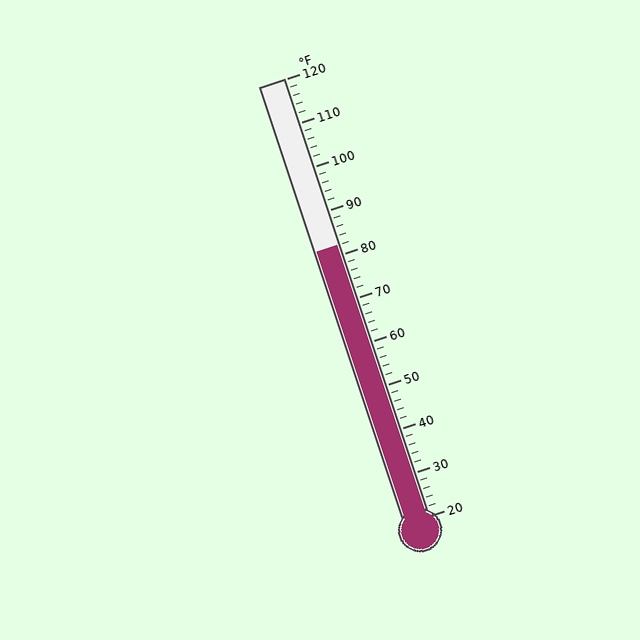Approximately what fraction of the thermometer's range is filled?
The thermometer is filled to approximately 60% of its range.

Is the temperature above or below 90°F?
The temperature is below 90°F.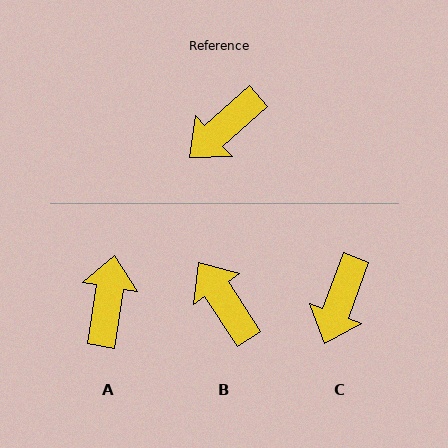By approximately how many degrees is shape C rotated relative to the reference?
Approximately 28 degrees counter-clockwise.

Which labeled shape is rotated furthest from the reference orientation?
A, about 140 degrees away.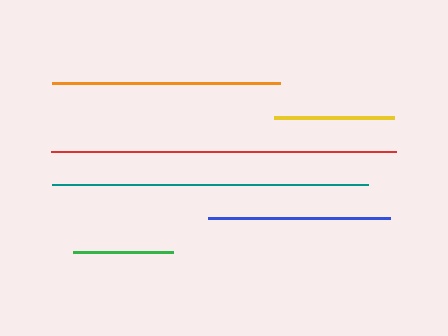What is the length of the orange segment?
The orange segment is approximately 229 pixels long.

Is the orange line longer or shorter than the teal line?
The teal line is longer than the orange line.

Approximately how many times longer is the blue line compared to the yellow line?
The blue line is approximately 1.5 times the length of the yellow line.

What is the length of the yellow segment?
The yellow segment is approximately 120 pixels long.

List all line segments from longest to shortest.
From longest to shortest: red, teal, orange, blue, yellow, green.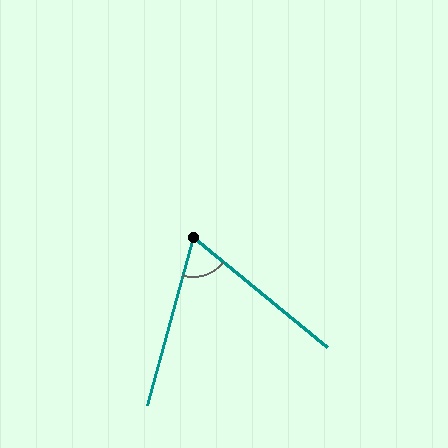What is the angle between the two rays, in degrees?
Approximately 66 degrees.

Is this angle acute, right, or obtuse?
It is acute.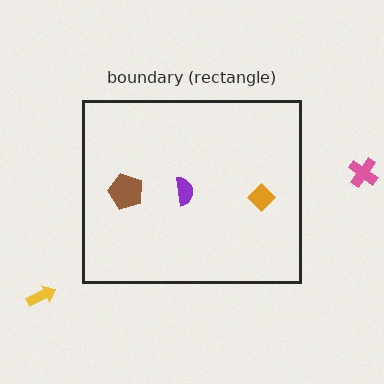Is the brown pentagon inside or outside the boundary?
Inside.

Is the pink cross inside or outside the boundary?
Outside.